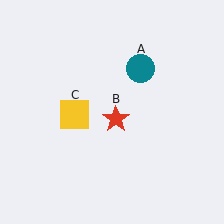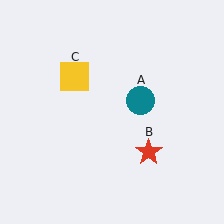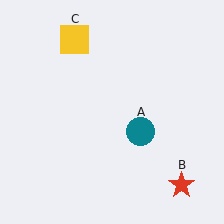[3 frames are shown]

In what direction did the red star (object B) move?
The red star (object B) moved down and to the right.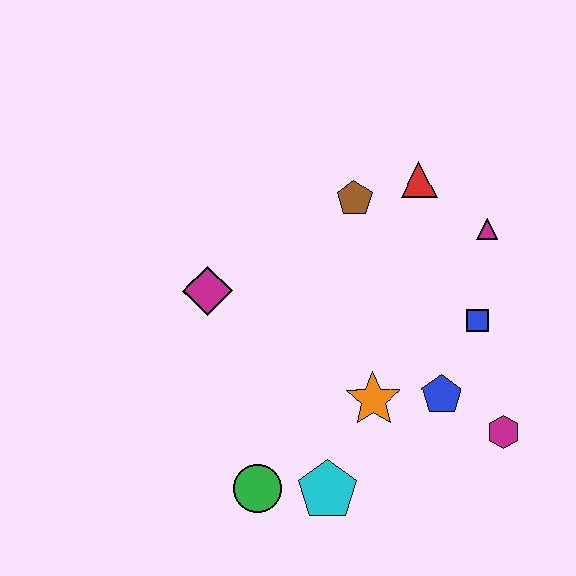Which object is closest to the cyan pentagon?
The green circle is closest to the cyan pentagon.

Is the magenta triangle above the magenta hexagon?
Yes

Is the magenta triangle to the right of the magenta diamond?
Yes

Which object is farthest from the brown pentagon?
The green circle is farthest from the brown pentagon.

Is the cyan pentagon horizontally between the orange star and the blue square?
No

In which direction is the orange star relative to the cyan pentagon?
The orange star is above the cyan pentagon.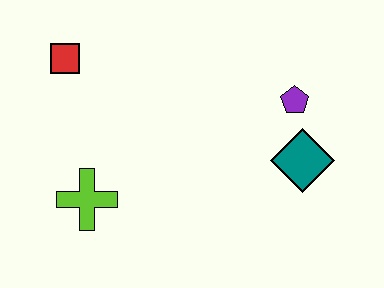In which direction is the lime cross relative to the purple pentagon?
The lime cross is to the left of the purple pentagon.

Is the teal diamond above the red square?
No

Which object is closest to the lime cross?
The red square is closest to the lime cross.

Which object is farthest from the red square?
The teal diamond is farthest from the red square.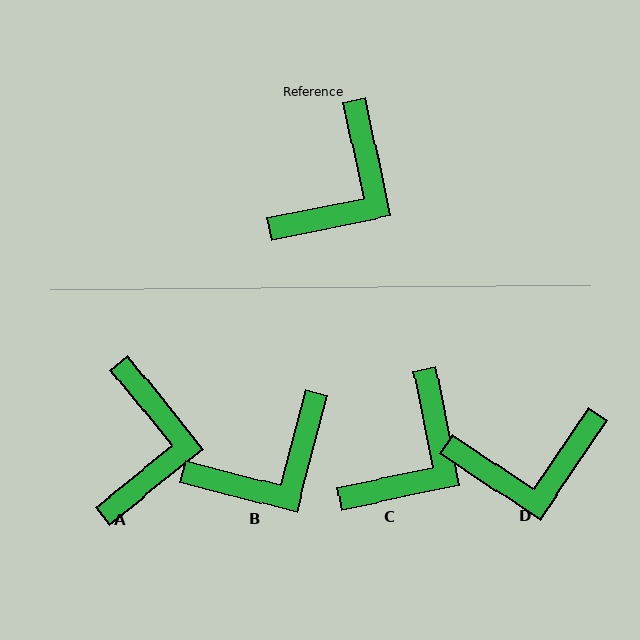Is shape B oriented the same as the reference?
No, it is off by about 26 degrees.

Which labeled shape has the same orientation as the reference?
C.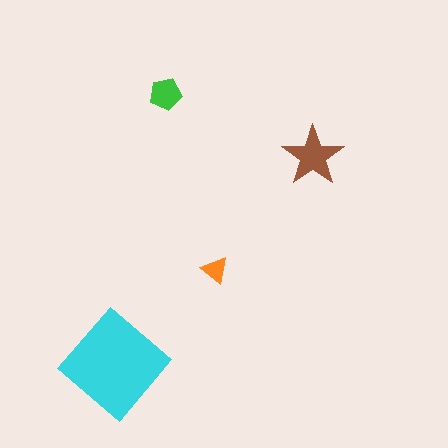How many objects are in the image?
There are 4 objects in the image.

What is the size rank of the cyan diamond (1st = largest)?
1st.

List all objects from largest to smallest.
The cyan diamond, the brown star, the green pentagon, the orange triangle.